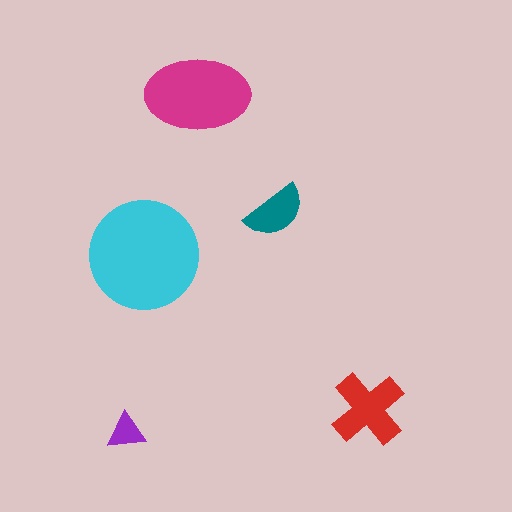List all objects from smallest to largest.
The purple triangle, the teal semicircle, the red cross, the magenta ellipse, the cyan circle.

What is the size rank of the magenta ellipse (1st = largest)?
2nd.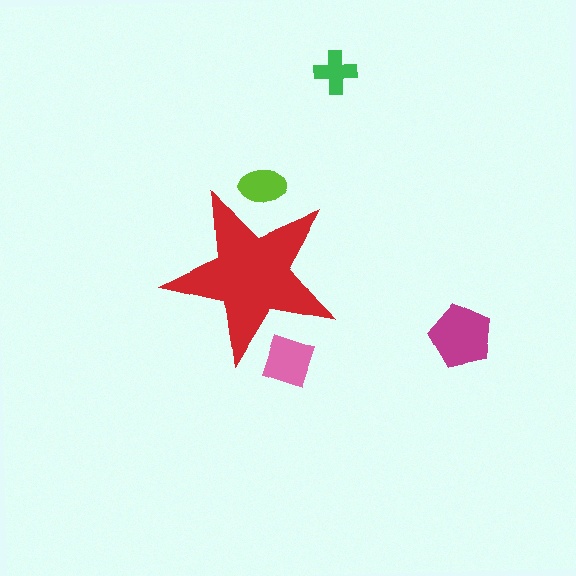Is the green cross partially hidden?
No, the green cross is fully visible.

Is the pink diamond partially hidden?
Yes, the pink diamond is partially hidden behind the red star.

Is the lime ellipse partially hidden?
Yes, the lime ellipse is partially hidden behind the red star.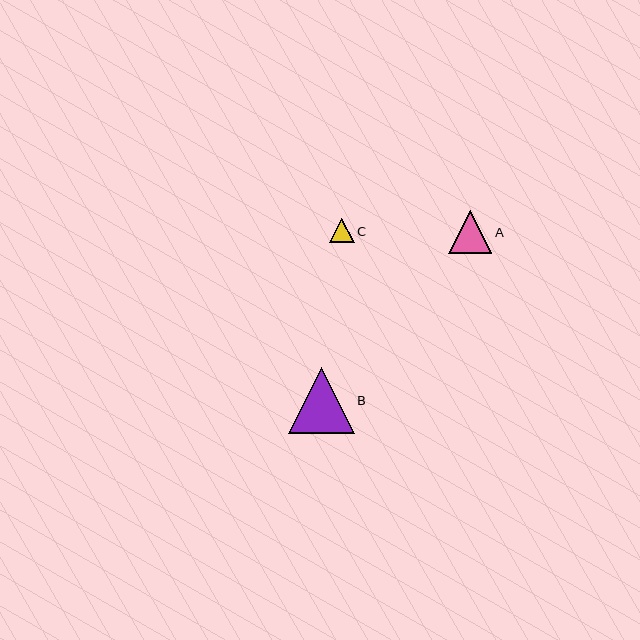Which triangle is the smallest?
Triangle C is the smallest with a size of approximately 24 pixels.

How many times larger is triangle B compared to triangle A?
Triangle B is approximately 1.5 times the size of triangle A.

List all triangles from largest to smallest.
From largest to smallest: B, A, C.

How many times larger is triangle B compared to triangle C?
Triangle B is approximately 2.7 times the size of triangle C.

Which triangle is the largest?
Triangle B is the largest with a size of approximately 66 pixels.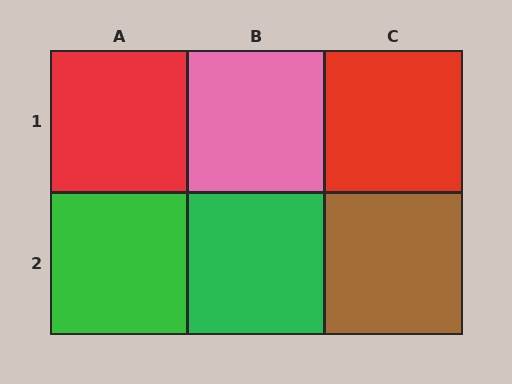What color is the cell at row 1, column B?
Pink.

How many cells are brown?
1 cell is brown.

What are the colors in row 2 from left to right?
Green, green, brown.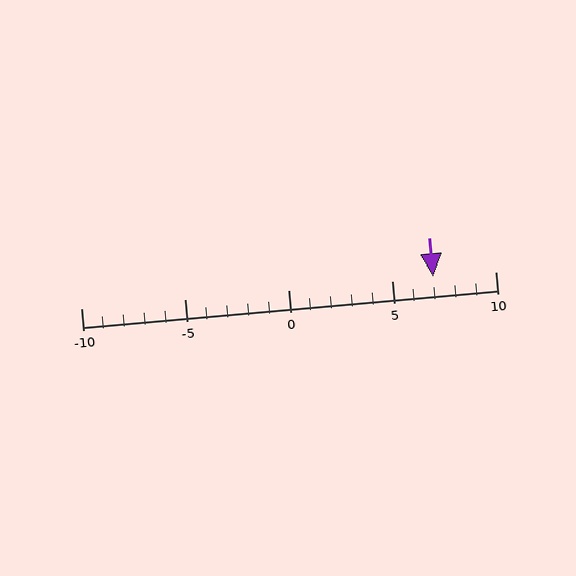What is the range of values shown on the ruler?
The ruler shows values from -10 to 10.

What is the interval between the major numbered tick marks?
The major tick marks are spaced 5 units apart.